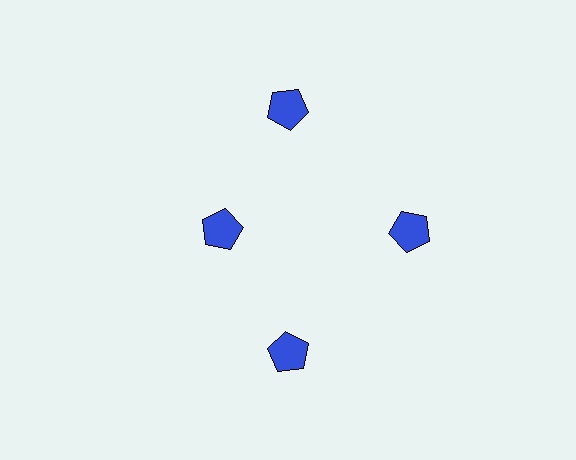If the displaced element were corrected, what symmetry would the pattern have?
It would have 4-fold rotational symmetry — the pattern would map onto itself every 90 degrees.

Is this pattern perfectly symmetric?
No. The 4 blue pentagons are arranged in a ring, but one element near the 9 o'clock position is pulled inward toward the center, breaking the 4-fold rotational symmetry.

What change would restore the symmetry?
The symmetry would be restored by moving it outward, back onto the ring so that all 4 pentagons sit at equal angles and equal distance from the center.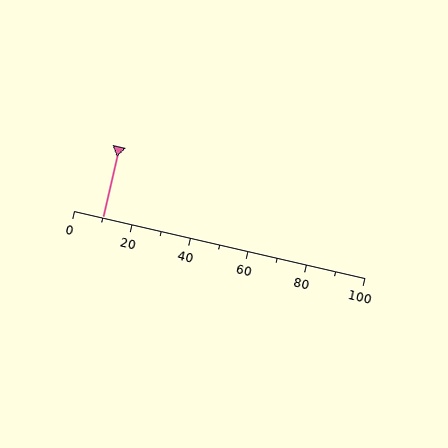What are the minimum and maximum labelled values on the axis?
The axis runs from 0 to 100.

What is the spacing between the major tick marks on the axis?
The major ticks are spaced 20 apart.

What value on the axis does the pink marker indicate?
The marker indicates approximately 10.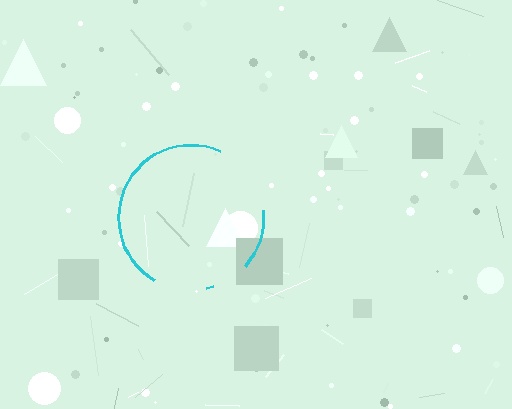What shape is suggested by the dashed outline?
The dashed outline suggests a circle.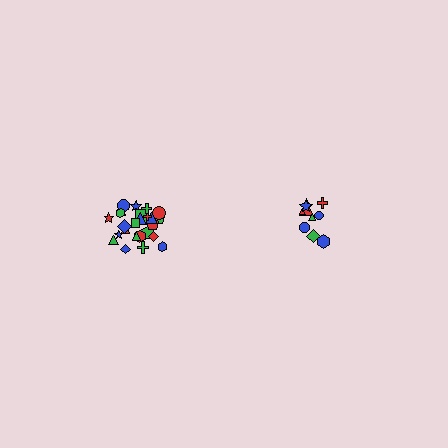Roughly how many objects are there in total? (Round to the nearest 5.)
Roughly 35 objects in total.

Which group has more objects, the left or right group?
The left group.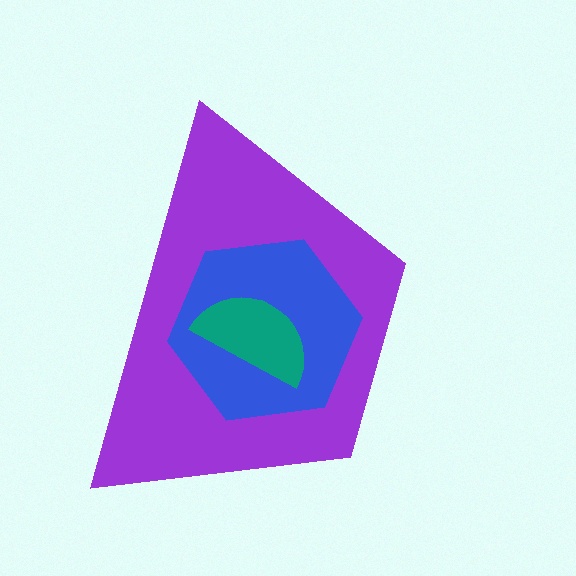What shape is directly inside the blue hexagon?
The teal semicircle.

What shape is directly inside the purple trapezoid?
The blue hexagon.